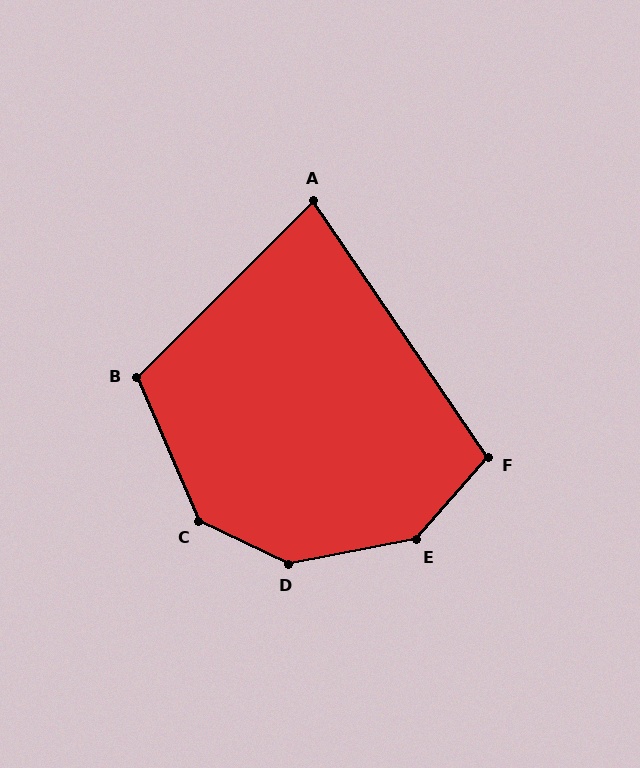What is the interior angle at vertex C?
Approximately 139 degrees (obtuse).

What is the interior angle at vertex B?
Approximately 112 degrees (obtuse).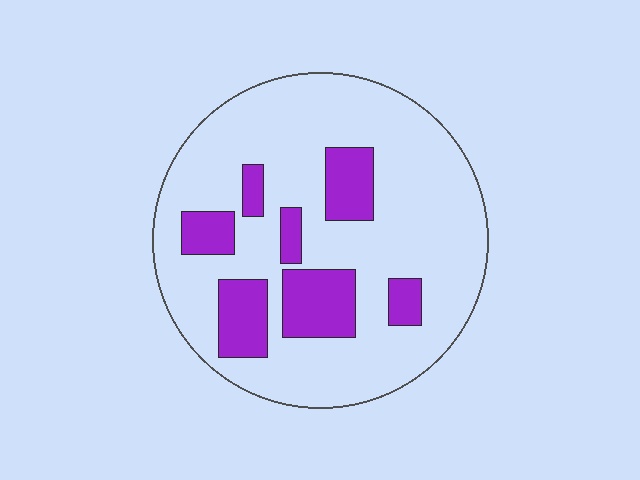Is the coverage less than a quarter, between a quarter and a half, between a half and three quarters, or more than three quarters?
Less than a quarter.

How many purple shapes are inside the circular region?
7.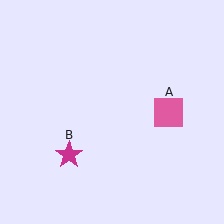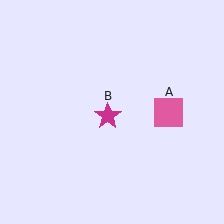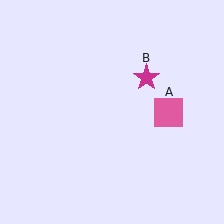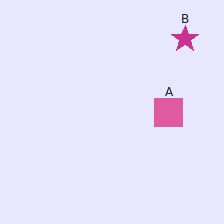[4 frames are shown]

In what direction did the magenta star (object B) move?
The magenta star (object B) moved up and to the right.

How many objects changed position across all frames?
1 object changed position: magenta star (object B).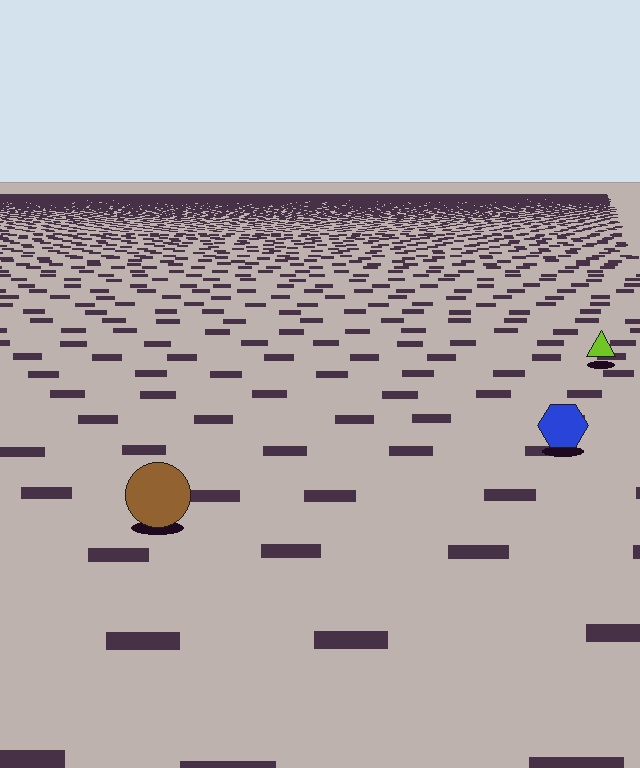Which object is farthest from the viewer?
The lime triangle is farthest from the viewer. It appears smaller and the ground texture around it is denser.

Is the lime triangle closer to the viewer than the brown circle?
No. The brown circle is closer — you can tell from the texture gradient: the ground texture is coarser near it.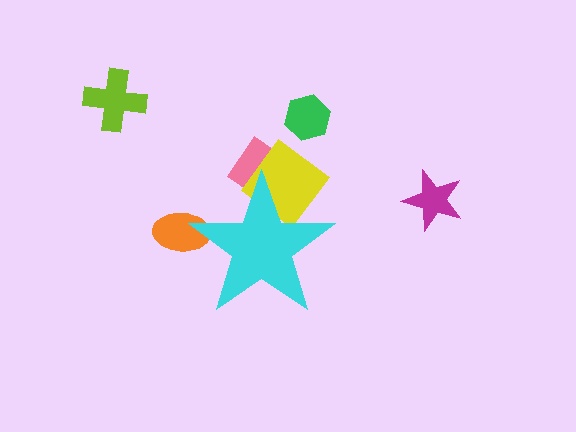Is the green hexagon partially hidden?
No, the green hexagon is fully visible.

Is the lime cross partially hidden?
No, the lime cross is fully visible.